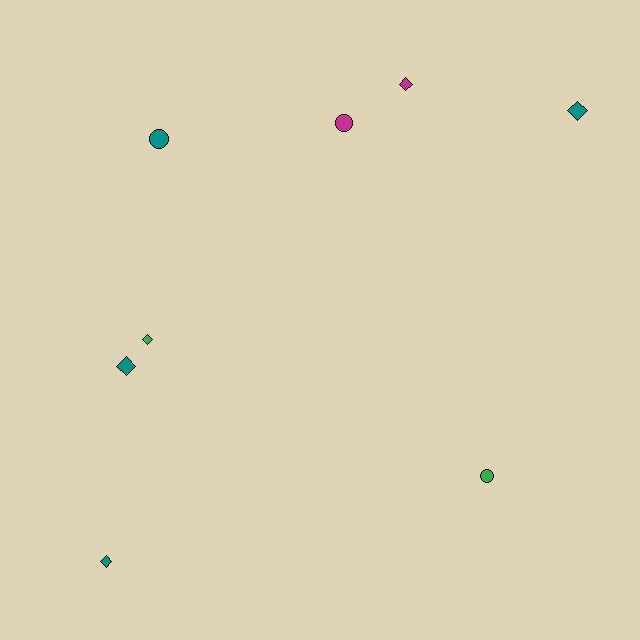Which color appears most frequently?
Teal, with 4 objects.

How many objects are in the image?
There are 8 objects.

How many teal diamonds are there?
There are 3 teal diamonds.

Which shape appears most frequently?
Diamond, with 5 objects.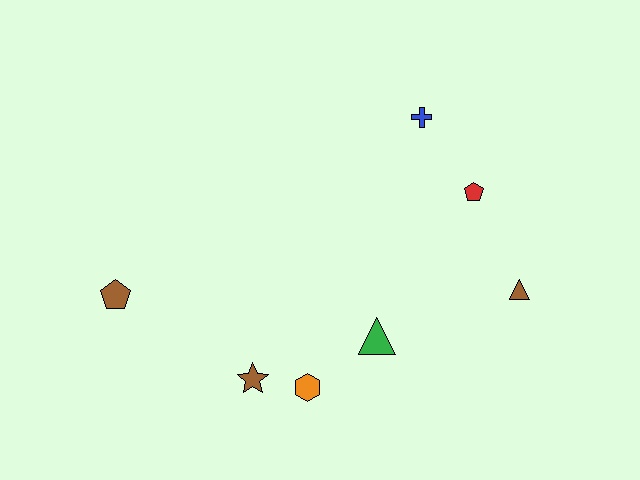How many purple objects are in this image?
There are no purple objects.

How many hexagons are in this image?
There is 1 hexagon.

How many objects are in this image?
There are 7 objects.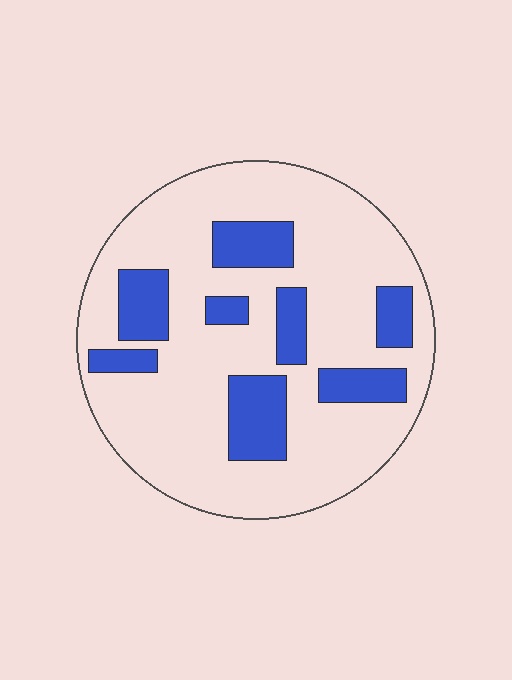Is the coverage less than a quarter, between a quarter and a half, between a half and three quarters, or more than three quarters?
Less than a quarter.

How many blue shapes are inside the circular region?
8.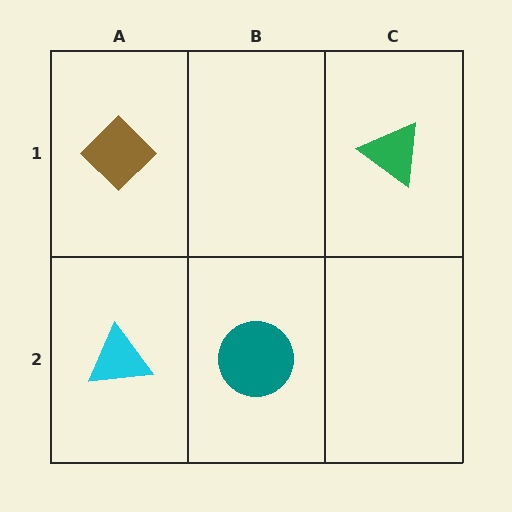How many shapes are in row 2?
2 shapes.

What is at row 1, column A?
A brown diamond.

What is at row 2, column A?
A cyan triangle.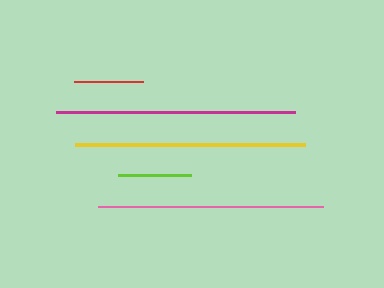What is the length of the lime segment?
The lime segment is approximately 73 pixels long.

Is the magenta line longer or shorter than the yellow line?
The magenta line is longer than the yellow line.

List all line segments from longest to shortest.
From longest to shortest: magenta, yellow, pink, lime, red.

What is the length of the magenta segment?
The magenta segment is approximately 239 pixels long.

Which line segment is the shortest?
The red line is the shortest at approximately 69 pixels.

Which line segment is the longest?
The magenta line is the longest at approximately 239 pixels.